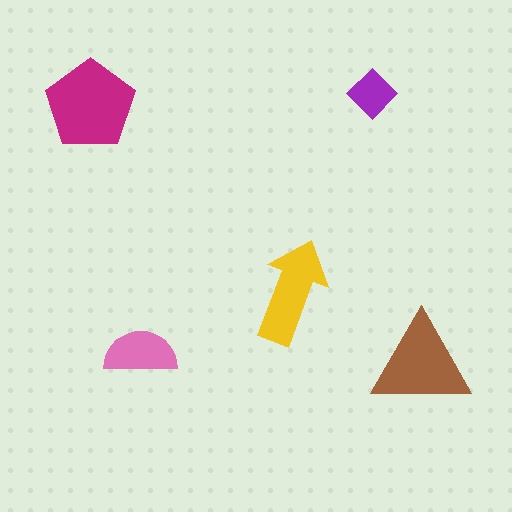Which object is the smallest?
The purple diamond.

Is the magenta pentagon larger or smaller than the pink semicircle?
Larger.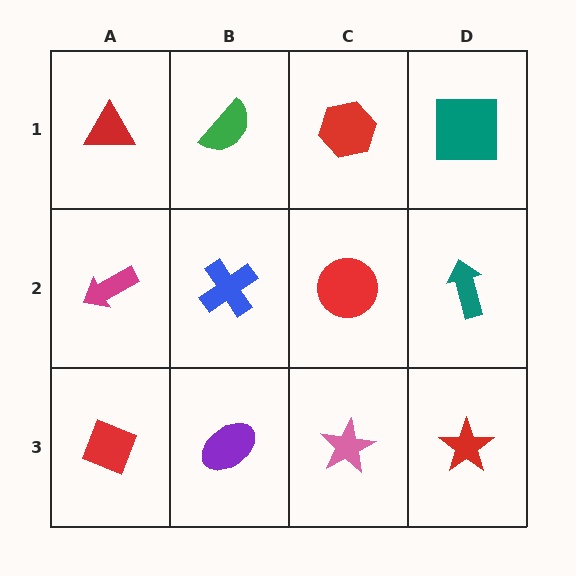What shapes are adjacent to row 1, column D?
A teal arrow (row 2, column D), a red hexagon (row 1, column C).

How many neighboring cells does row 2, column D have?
3.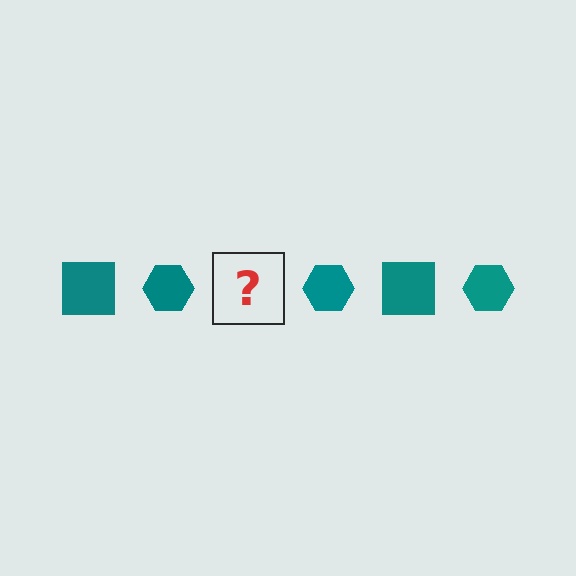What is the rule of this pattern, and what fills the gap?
The rule is that the pattern cycles through square, hexagon shapes in teal. The gap should be filled with a teal square.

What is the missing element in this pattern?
The missing element is a teal square.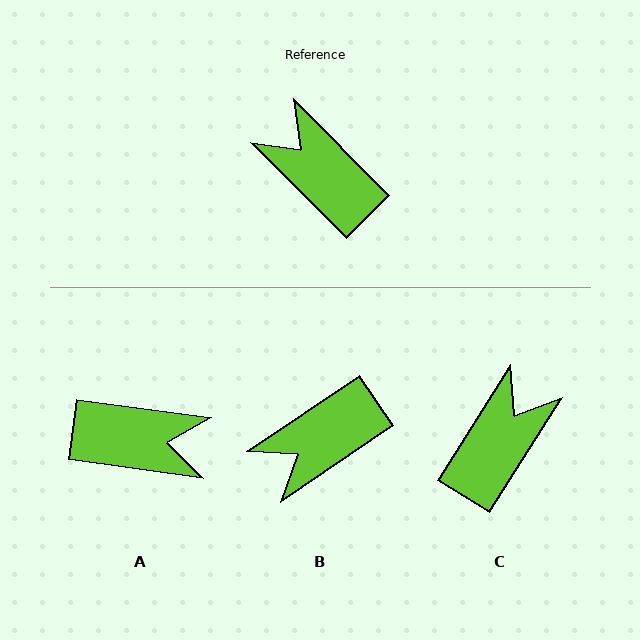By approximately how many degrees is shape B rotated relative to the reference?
Approximately 79 degrees counter-clockwise.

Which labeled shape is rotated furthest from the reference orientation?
A, about 143 degrees away.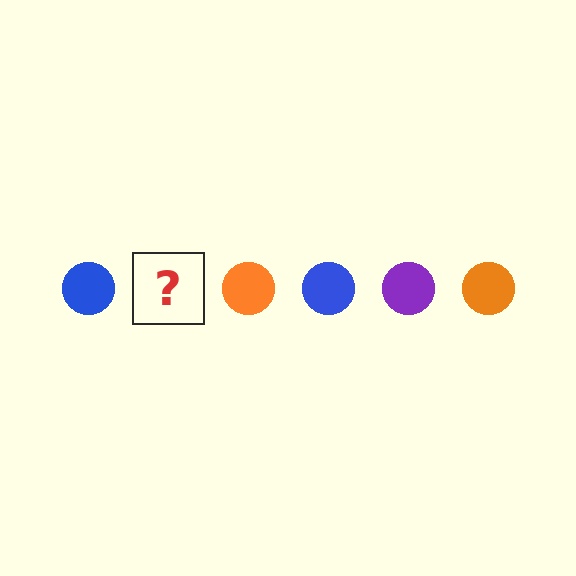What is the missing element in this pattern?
The missing element is a purple circle.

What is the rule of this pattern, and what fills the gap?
The rule is that the pattern cycles through blue, purple, orange circles. The gap should be filled with a purple circle.